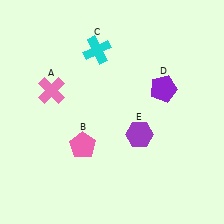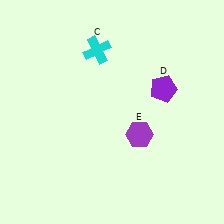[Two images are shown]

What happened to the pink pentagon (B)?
The pink pentagon (B) was removed in Image 2. It was in the bottom-left area of Image 1.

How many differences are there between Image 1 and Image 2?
There are 2 differences between the two images.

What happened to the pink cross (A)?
The pink cross (A) was removed in Image 2. It was in the top-left area of Image 1.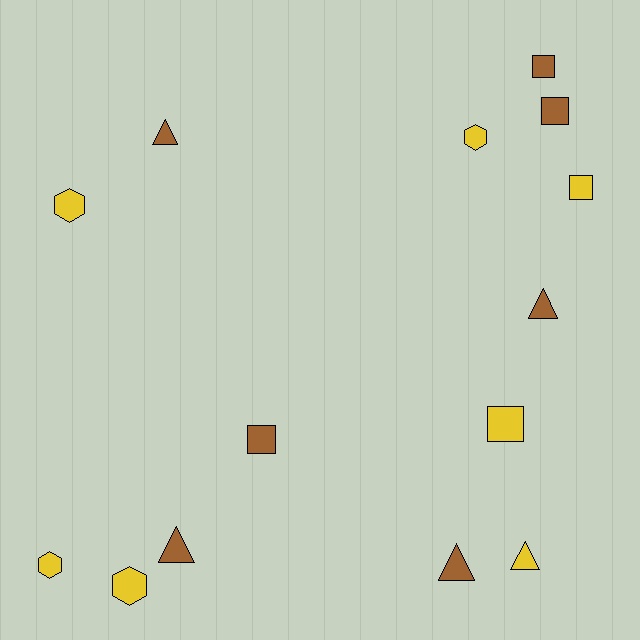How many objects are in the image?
There are 14 objects.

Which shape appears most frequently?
Triangle, with 5 objects.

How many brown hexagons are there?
There are no brown hexagons.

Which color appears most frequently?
Yellow, with 7 objects.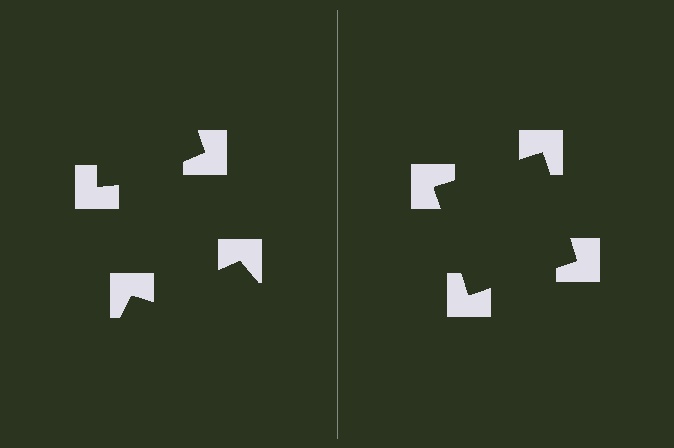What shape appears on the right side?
An illusory square.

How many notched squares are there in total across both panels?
8 — 4 on each side.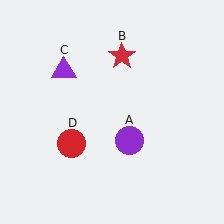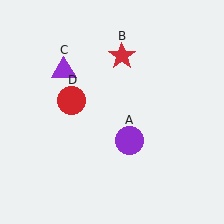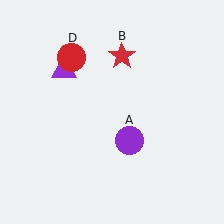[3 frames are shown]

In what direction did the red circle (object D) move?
The red circle (object D) moved up.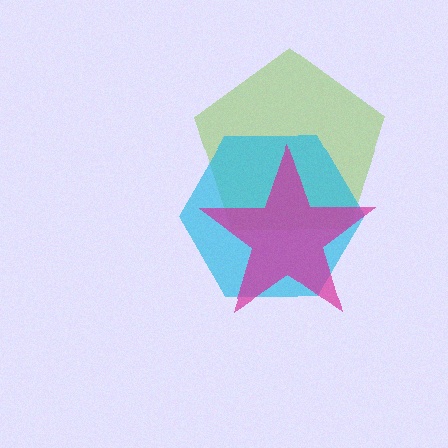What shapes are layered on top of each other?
The layered shapes are: a lime pentagon, a cyan hexagon, a magenta star.